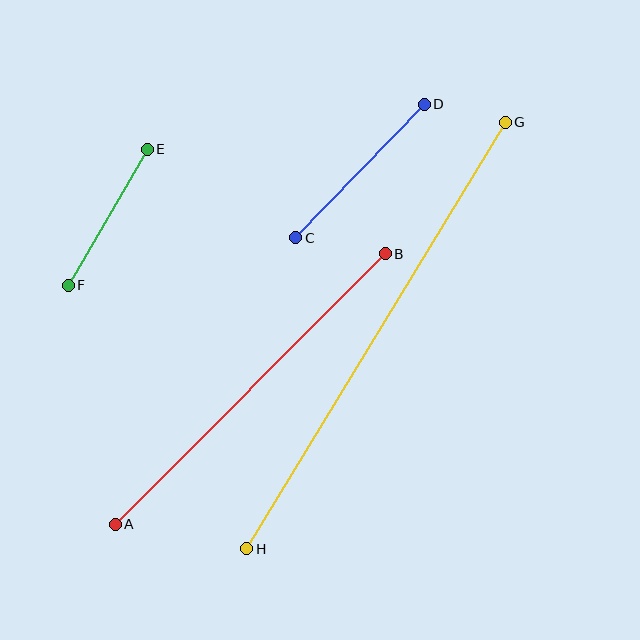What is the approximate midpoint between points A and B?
The midpoint is at approximately (250, 389) pixels.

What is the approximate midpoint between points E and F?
The midpoint is at approximately (108, 217) pixels.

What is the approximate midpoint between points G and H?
The midpoint is at approximately (376, 336) pixels.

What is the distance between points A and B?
The distance is approximately 382 pixels.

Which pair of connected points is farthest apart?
Points G and H are farthest apart.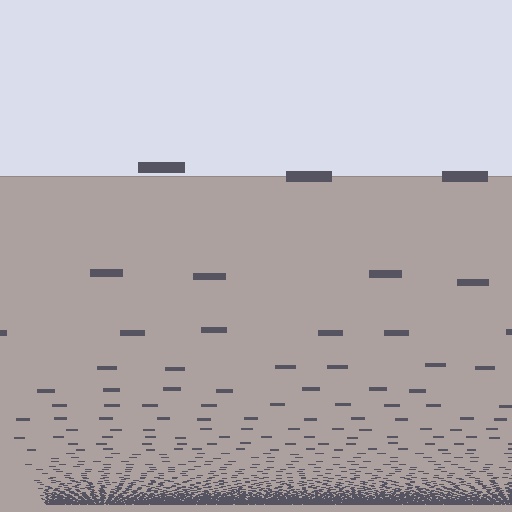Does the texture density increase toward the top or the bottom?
Density increases toward the bottom.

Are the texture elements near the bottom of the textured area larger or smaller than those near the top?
Smaller. The gradient is inverted — elements near the bottom are smaller and denser.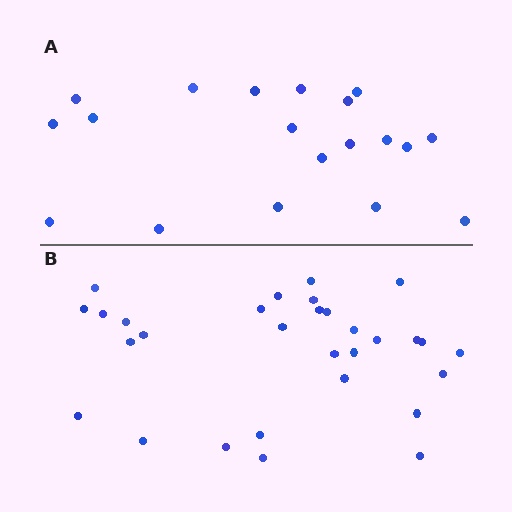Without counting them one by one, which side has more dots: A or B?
Region B (the bottom region) has more dots.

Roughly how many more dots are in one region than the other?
Region B has roughly 12 or so more dots than region A.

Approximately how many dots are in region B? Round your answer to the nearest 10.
About 30 dots.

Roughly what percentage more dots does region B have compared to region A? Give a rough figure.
About 60% more.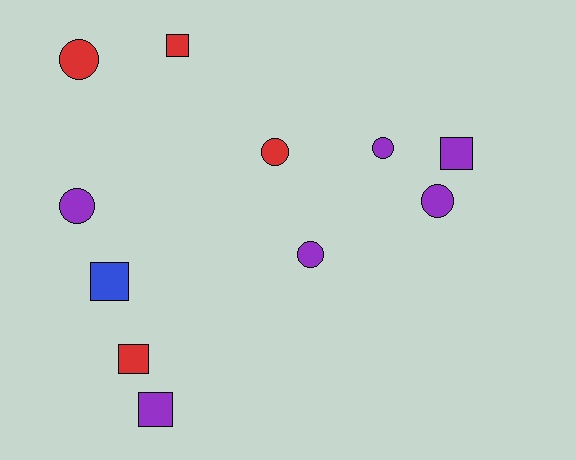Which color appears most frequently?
Purple, with 6 objects.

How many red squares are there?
There are 2 red squares.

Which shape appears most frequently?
Circle, with 6 objects.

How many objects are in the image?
There are 11 objects.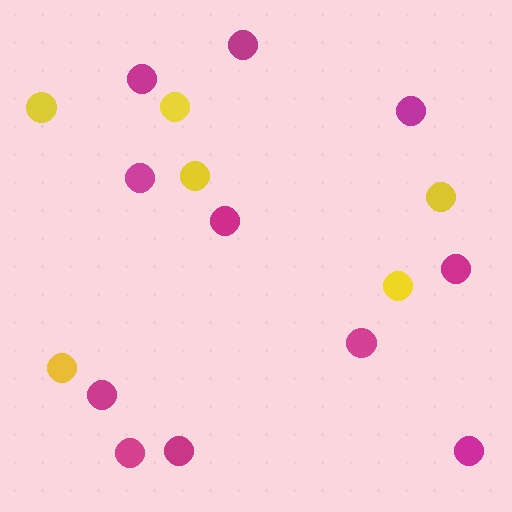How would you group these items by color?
There are 2 groups: one group of yellow circles (6) and one group of magenta circles (11).